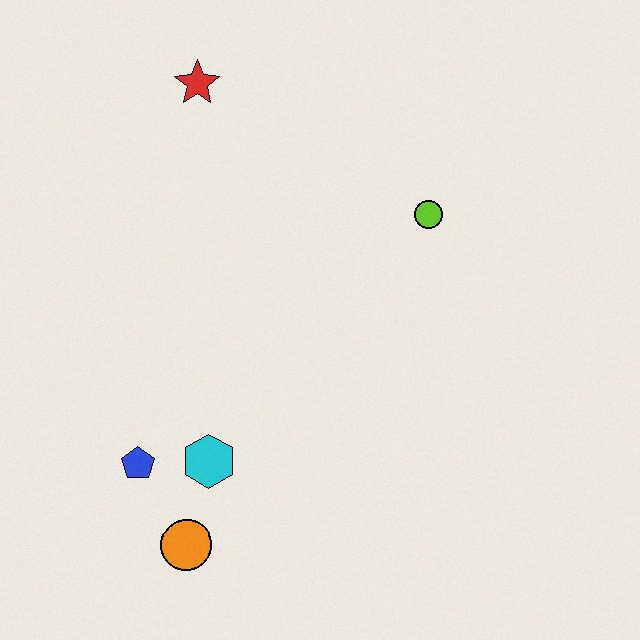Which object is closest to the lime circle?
The red star is closest to the lime circle.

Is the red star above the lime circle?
Yes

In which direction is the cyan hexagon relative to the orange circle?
The cyan hexagon is above the orange circle.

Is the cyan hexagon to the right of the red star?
Yes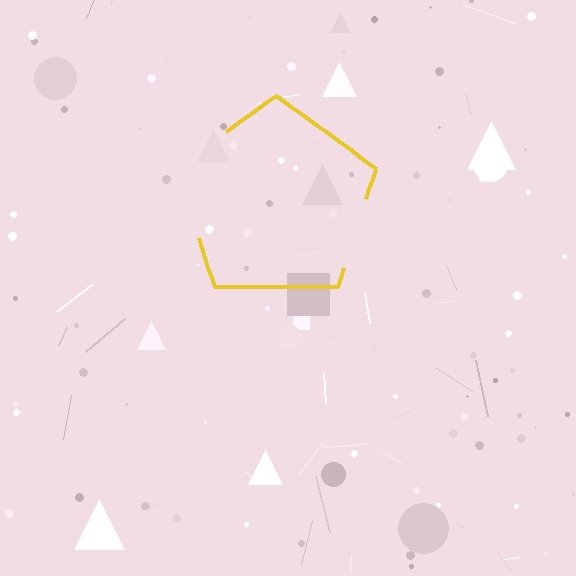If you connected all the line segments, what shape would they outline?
They would outline a pentagon.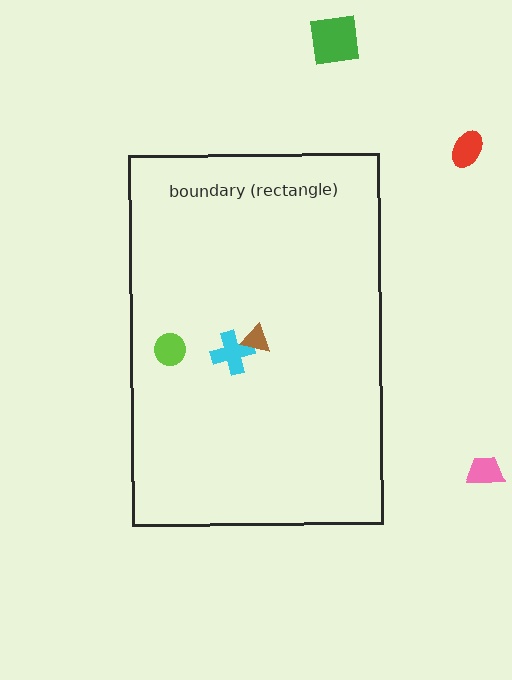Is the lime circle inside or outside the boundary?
Inside.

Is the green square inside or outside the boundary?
Outside.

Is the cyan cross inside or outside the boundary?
Inside.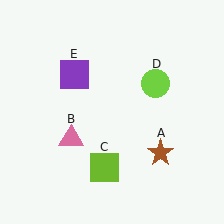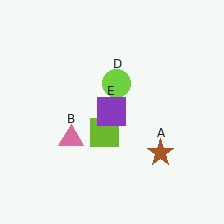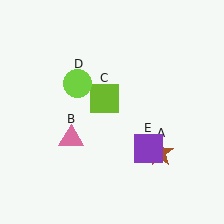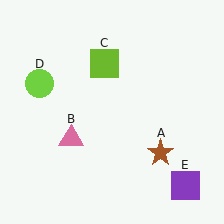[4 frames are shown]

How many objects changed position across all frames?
3 objects changed position: lime square (object C), lime circle (object D), purple square (object E).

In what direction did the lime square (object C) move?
The lime square (object C) moved up.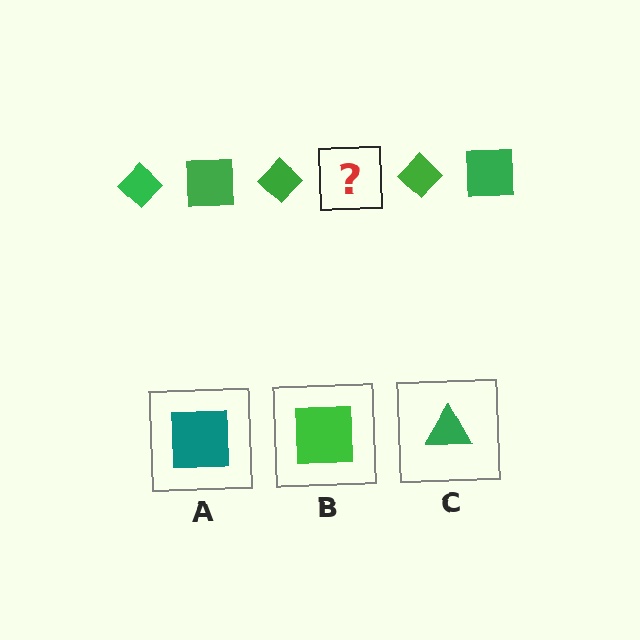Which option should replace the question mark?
Option B.